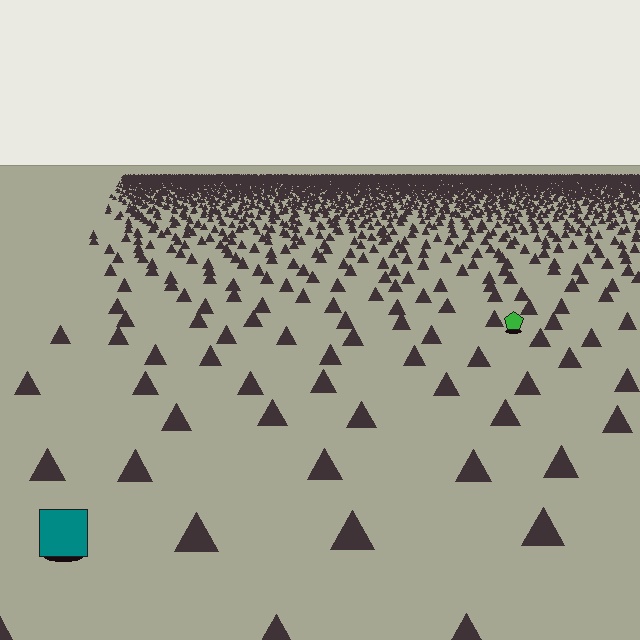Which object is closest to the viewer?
The teal square is closest. The texture marks near it are larger and more spread out.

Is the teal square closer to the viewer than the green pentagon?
Yes. The teal square is closer — you can tell from the texture gradient: the ground texture is coarser near it.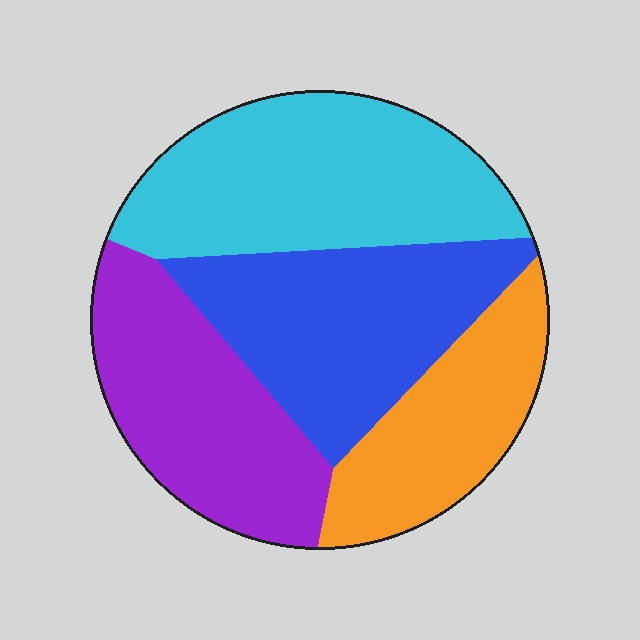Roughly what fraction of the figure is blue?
Blue covers about 25% of the figure.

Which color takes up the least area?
Orange, at roughly 20%.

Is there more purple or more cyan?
Cyan.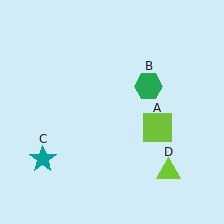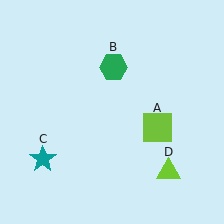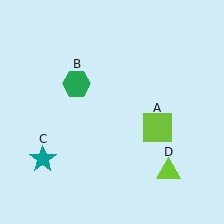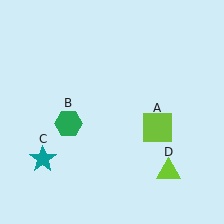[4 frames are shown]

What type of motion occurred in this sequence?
The green hexagon (object B) rotated counterclockwise around the center of the scene.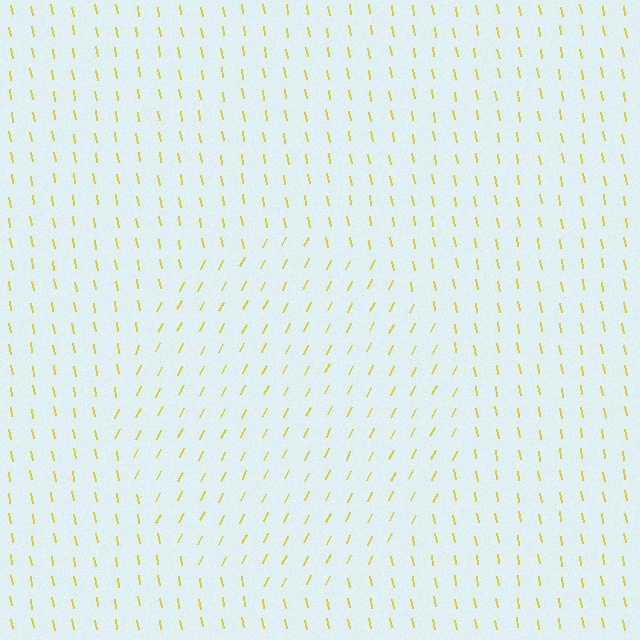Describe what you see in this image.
The image is filled with small yellow line segments. A circle region in the image has lines oriented differently from the surrounding lines, creating a visible texture boundary.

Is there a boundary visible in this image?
Yes, there is a texture boundary formed by a change in line orientation.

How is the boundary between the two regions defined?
The boundary is defined purely by a change in line orientation (approximately 36 degrees difference). All lines are the same color and thickness.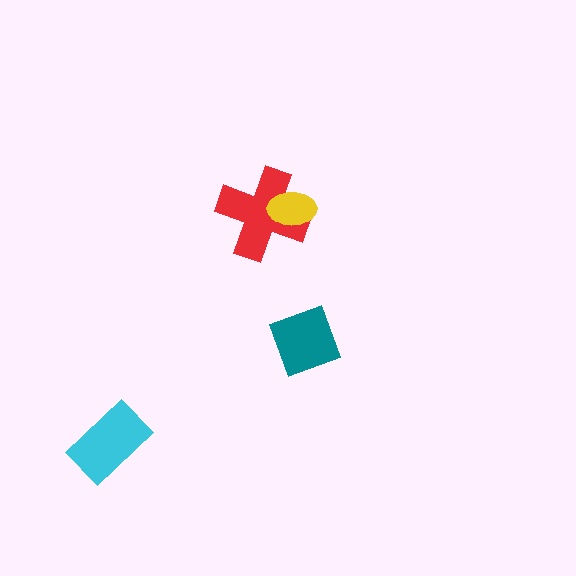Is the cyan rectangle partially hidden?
No, no other shape covers it.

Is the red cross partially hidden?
Yes, it is partially covered by another shape.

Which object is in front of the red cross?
The yellow ellipse is in front of the red cross.